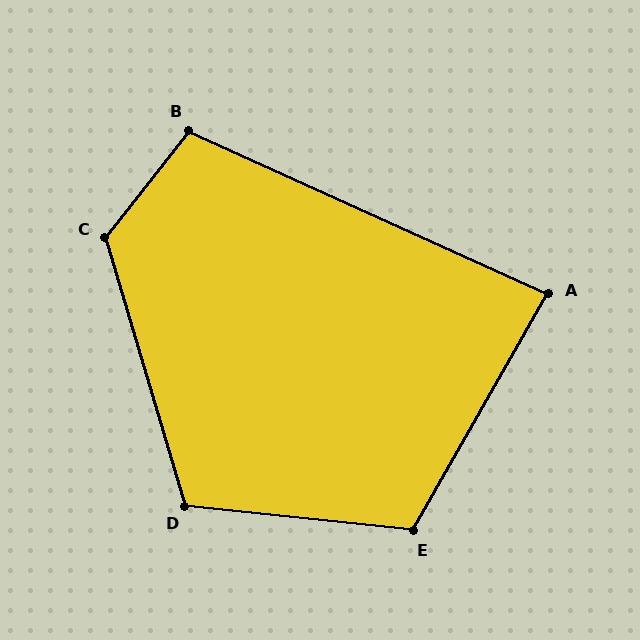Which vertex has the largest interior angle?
C, at approximately 125 degrees.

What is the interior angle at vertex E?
Approximately 114 degrees (obtuse).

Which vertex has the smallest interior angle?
A, at approximately 85 degrees.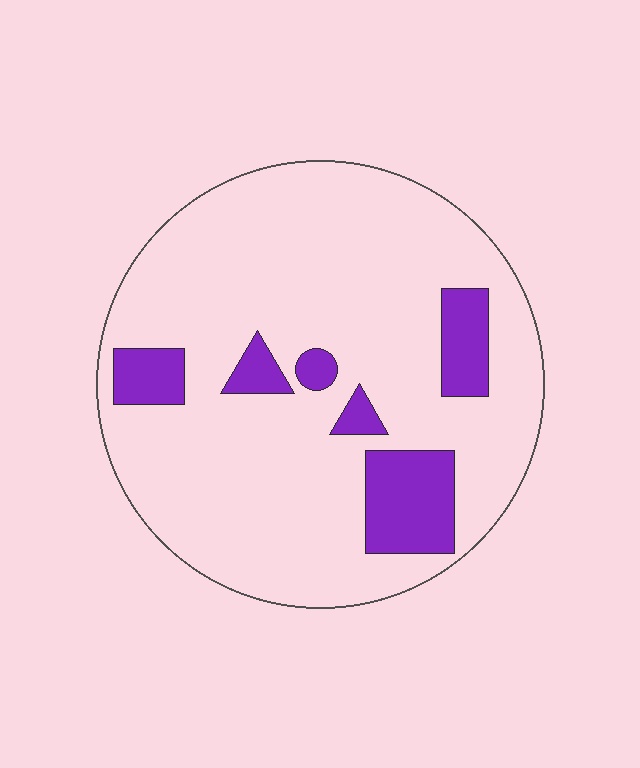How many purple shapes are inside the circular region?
6.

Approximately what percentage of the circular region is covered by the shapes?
Approximately 15%.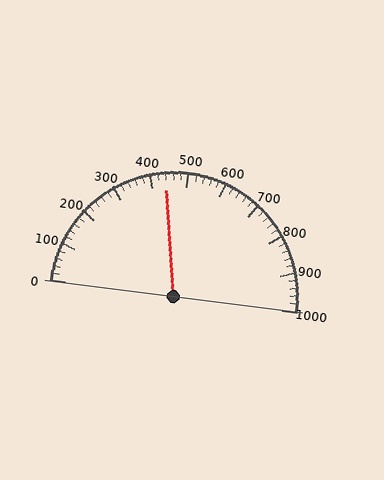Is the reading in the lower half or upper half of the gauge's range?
The reading is in the lower half of the range (0 to 1000).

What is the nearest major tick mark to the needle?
The nearest major tick mark is 400.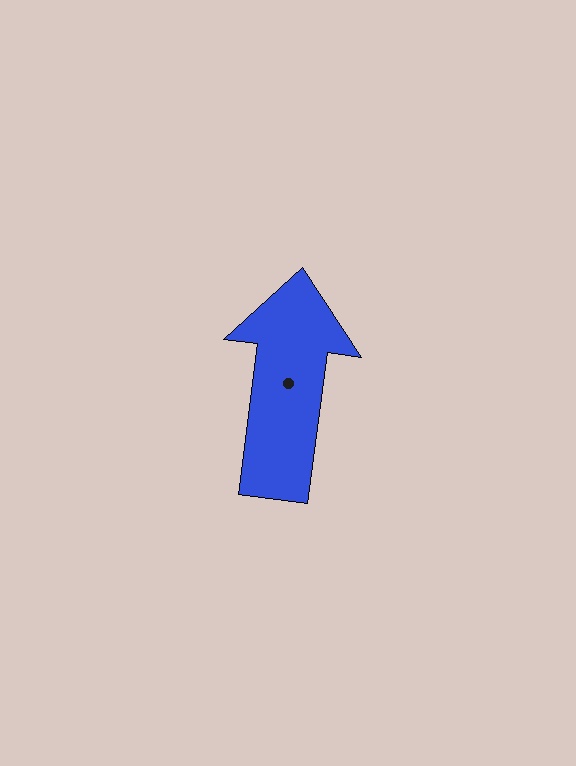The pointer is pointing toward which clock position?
Roughly 12 o'clock.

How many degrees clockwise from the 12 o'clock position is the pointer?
Approximately 7 degrees.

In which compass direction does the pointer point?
North.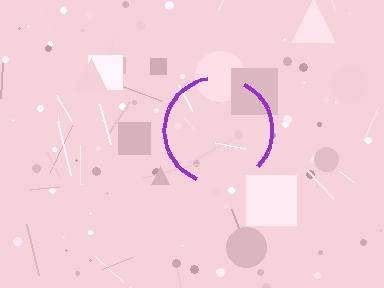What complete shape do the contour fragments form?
The contour fragments form a circle.